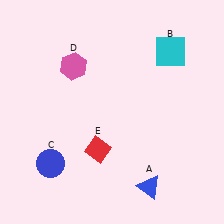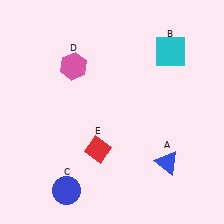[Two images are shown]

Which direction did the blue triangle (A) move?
The blue triangle (A) moved up.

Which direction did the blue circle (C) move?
The blue circle (C) moved down.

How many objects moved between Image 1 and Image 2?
2 objects moved between the two images.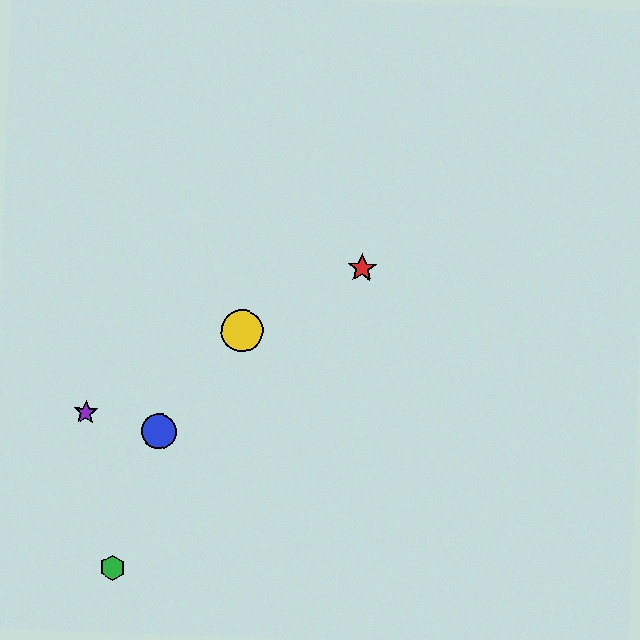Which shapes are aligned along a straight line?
The red star, the yellow circle, the purple star are aligned along a straight line.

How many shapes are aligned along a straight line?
3 shapes (the red star, the yellow circle, the purple star) are aligned along a straight line.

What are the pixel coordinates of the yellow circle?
The yellow circle is at (242, 331).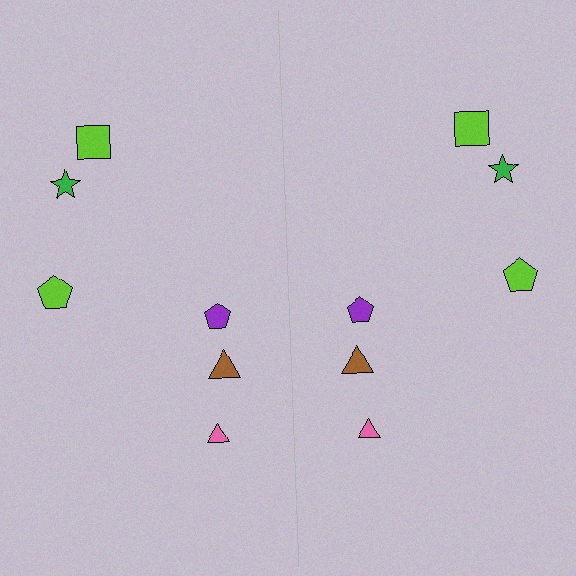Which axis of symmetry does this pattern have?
The pattern has a vertical axis of symmetry running through the center of the image.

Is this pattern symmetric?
Yes, this pattern has bilateral (reflection) symmetry.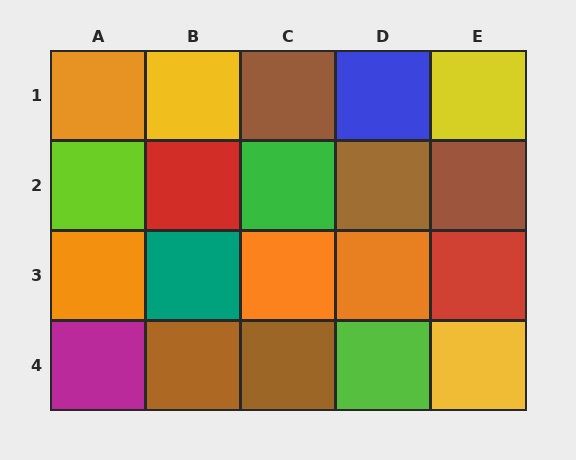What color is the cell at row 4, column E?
Yellow.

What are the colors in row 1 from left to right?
Orange, yellow, brown, blue, yellow.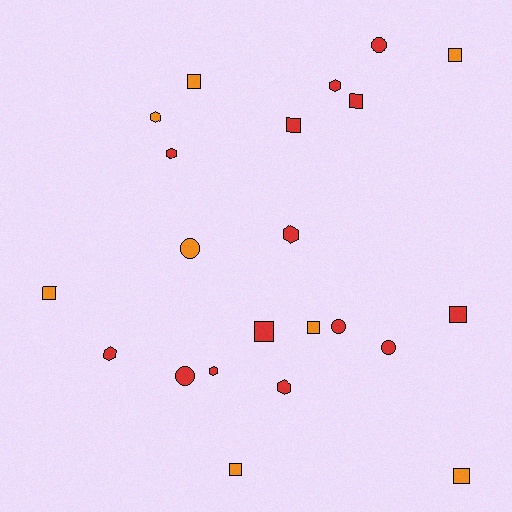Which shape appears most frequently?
Square, with 10 objects.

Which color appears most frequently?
Red, with 14 objects.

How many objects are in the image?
There are 22 objects.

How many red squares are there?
There are 4 red squares.